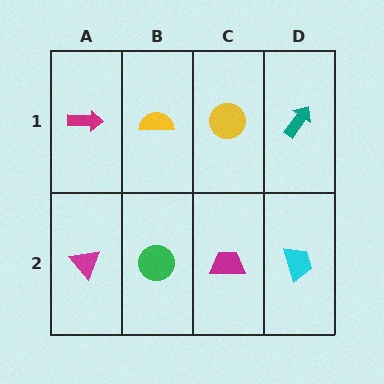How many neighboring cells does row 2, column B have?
3.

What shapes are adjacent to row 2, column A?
A magenta arrow (row 1, column A), a green circle (row 2, column B).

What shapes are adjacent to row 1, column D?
A cyan trapezoid (row 2, column D), a yellow circle (row 1, column C).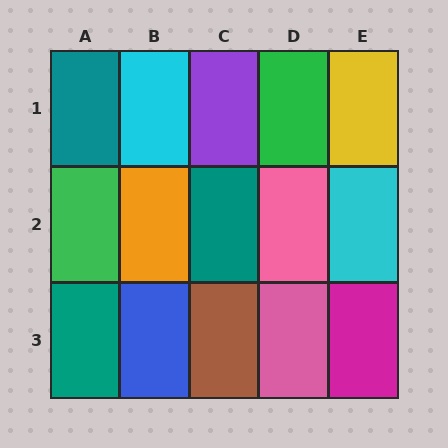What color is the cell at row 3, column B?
Blue.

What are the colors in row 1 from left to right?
Teal, cyan, purple, green, yellow.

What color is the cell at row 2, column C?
Teal.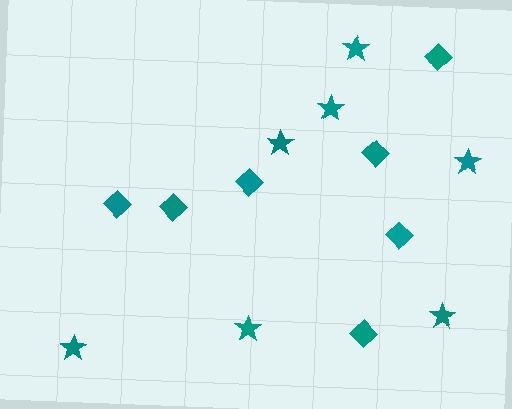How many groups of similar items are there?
There are 2 groups: one group of diamonds (7) and one group of stars (7).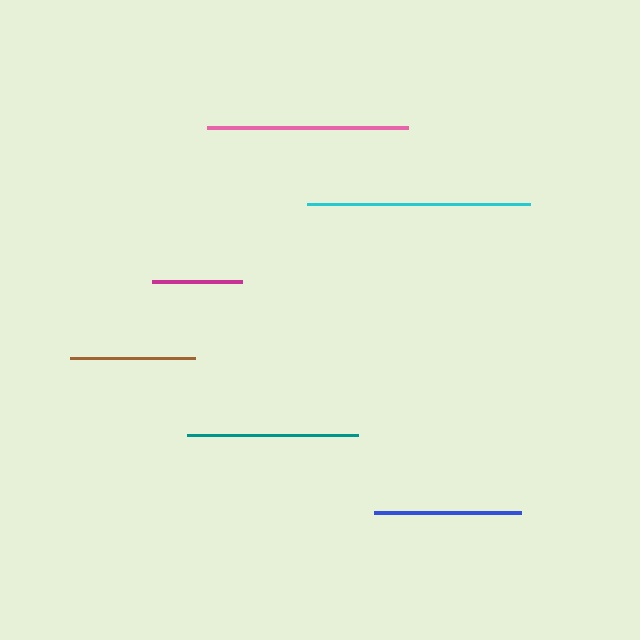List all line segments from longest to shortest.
From longest to shortest: cyan, pink, teal, blue, brown, magenta.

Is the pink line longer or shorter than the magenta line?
The pink line is longer than the magenta line.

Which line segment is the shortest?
The magenta line is the shortest at approximately 90 pixels.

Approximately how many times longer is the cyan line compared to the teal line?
The cyan line is approximately 1.3 times the length of the teal line.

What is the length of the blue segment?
The blue segment is approximately 147 pixels long.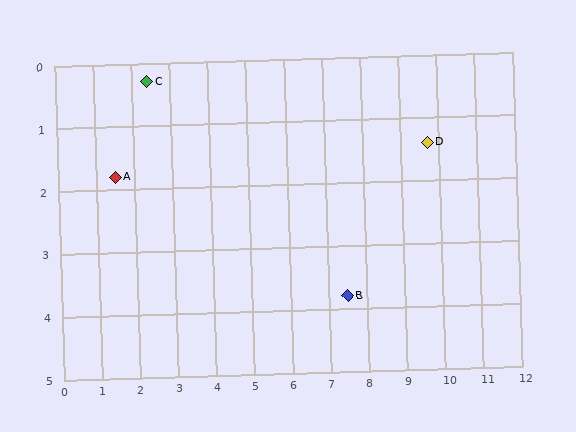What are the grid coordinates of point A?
Point A is at approximately (1.5, 1.8).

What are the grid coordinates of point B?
Point B is at approximately (7.5, 3.8).